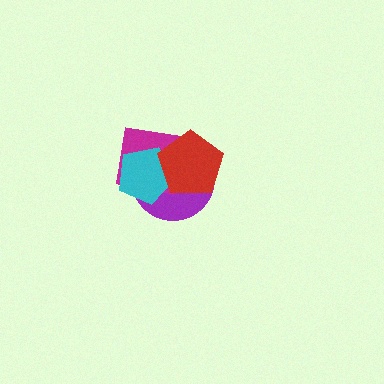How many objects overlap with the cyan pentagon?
3 objects overlap with the cyan pentagon.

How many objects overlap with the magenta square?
3 objects overlap with the magenta square.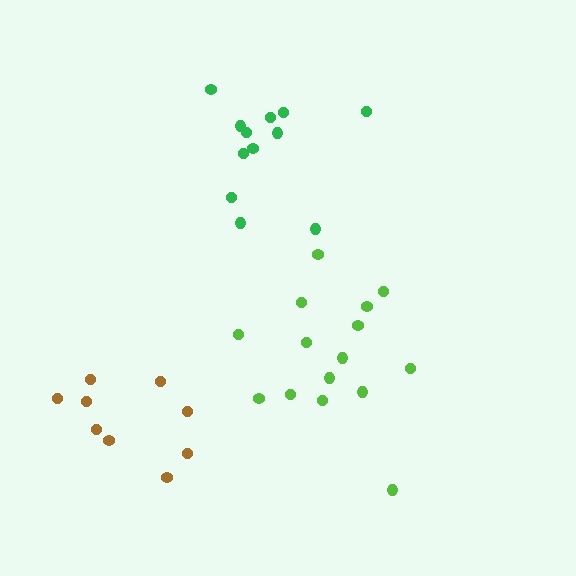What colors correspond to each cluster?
The clusters are colored: lime, green, brown.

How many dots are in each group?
Group 1: 15 dots, Group 2: 12 dots, Group 3: 9 dots (36 total).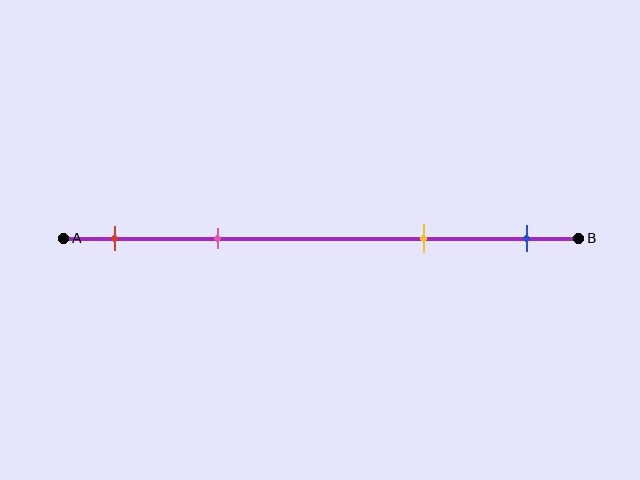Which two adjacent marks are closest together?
The red and pink marks are the closest adjacent pair.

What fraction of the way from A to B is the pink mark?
The pink mark is approximately 30% (0.3) of the way from A to B.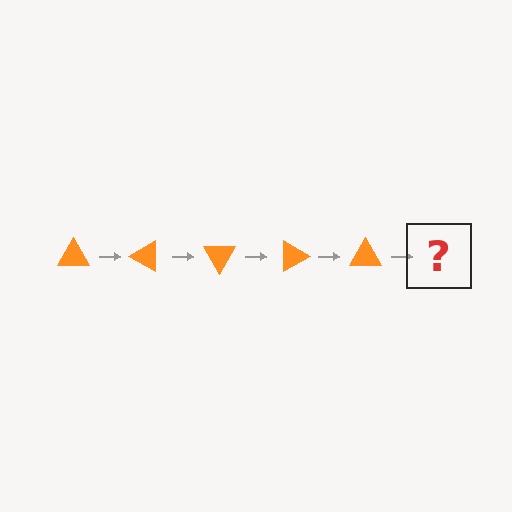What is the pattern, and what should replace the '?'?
The pattern is that the triangle rotates 30 degrees each step. The '?' should be an orange triangle rotated 150 degrees.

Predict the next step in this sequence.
The next step is an orange triangle rotated 150 degrees.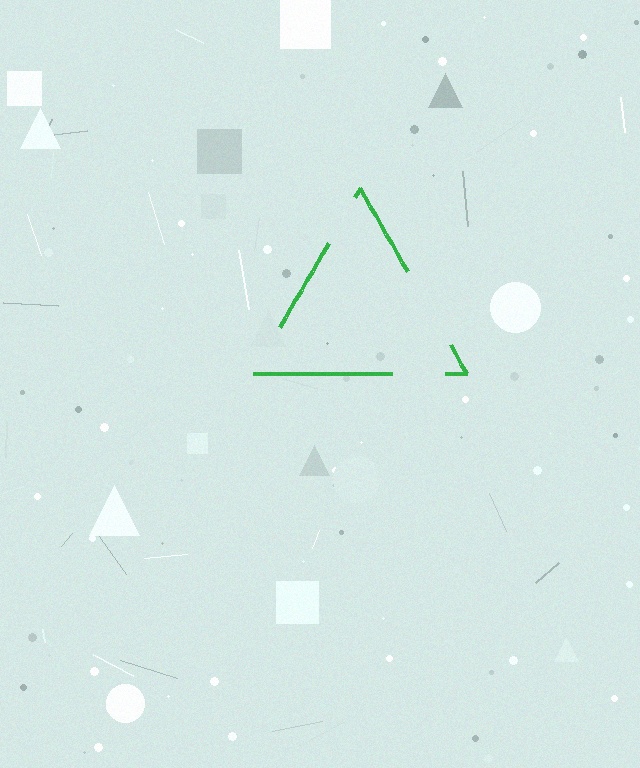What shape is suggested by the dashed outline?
The dashed outline suggests a triangle.